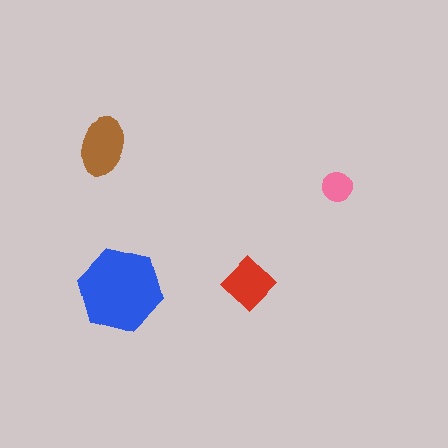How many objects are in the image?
There are 4 objects in the image.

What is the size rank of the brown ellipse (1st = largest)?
2nd.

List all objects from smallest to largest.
The pink circle, the red diamond, the brown ellipse, the blue hexagon.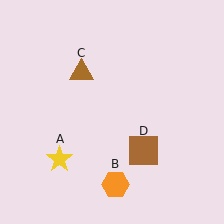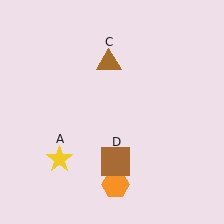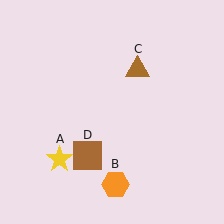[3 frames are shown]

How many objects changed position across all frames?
2 objects changed position: brown triangle (object C), brown square (object D).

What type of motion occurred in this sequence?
The brown triangle (object C), brown square (object D) rotated clockwise around the center of the scene.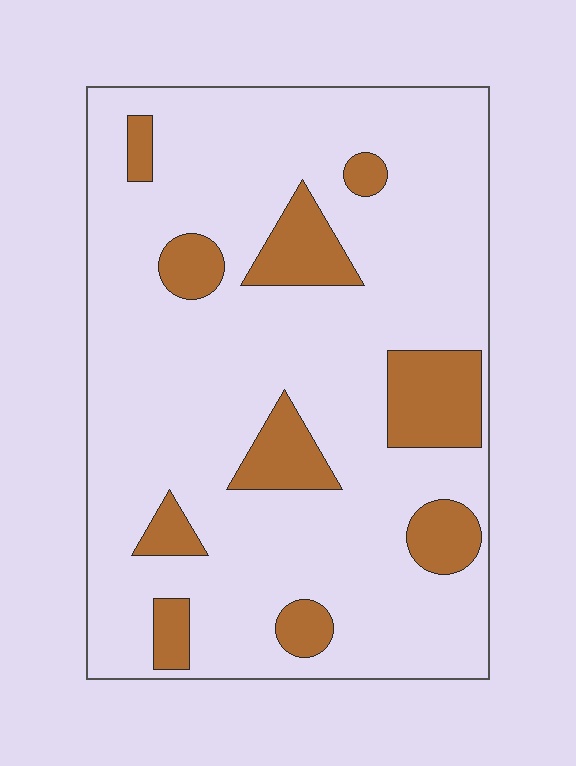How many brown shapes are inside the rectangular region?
10.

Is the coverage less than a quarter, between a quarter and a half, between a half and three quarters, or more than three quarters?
Less than a quarter.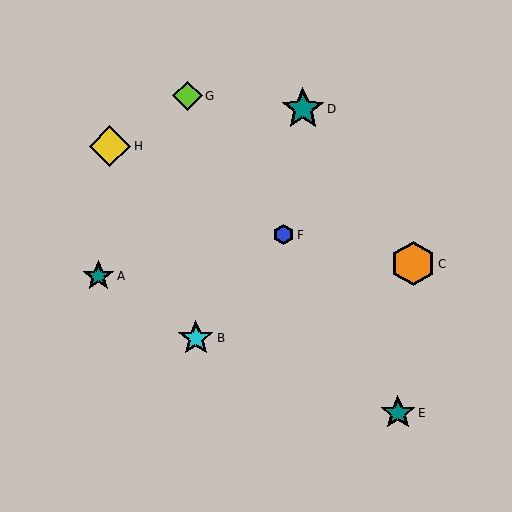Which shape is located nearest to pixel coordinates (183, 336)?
The cyan star (labeled B) at (196, 338) is nearest to that location.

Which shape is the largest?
The orange hexagon (labeled C) is the largest.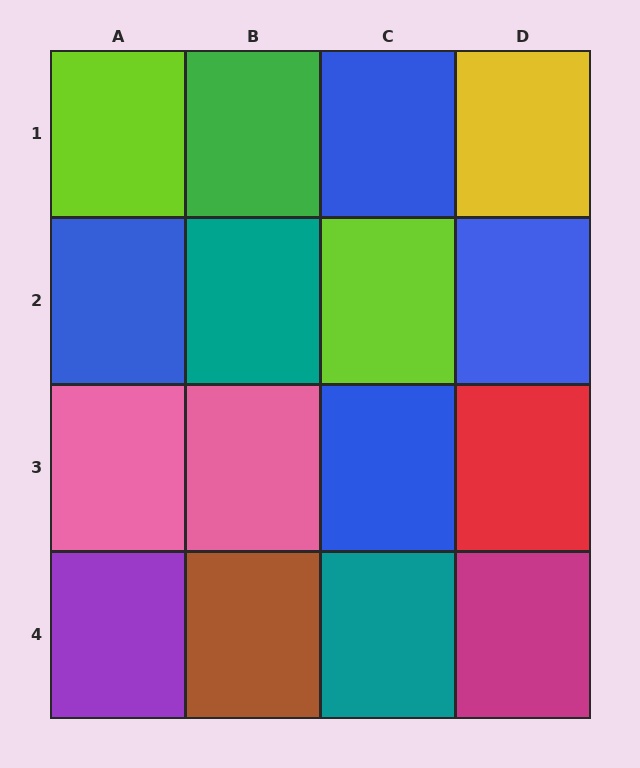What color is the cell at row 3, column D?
Red.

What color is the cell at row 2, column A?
Blue.